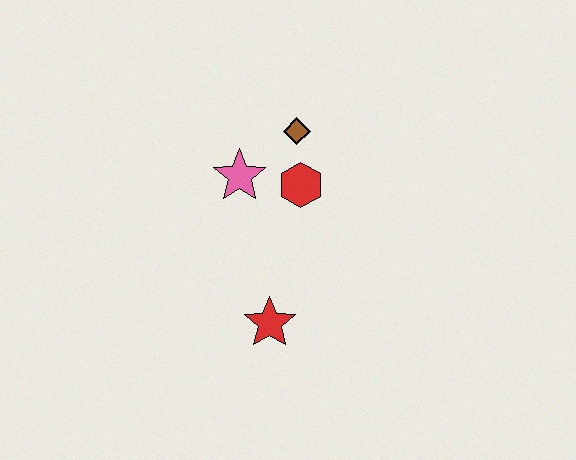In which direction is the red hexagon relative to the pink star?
The red hexagon is to the right of the pink star.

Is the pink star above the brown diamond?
No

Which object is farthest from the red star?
The brown diamond is farthest from the red star.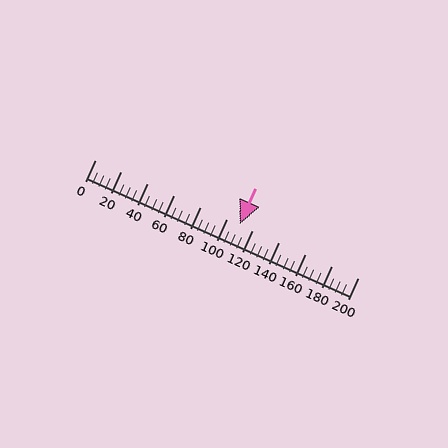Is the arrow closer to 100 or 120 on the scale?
The arrow is closer to 120.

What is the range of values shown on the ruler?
The ruler shows values from 0 to 200.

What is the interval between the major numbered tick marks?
The major tick marks are spaced 20 units apart.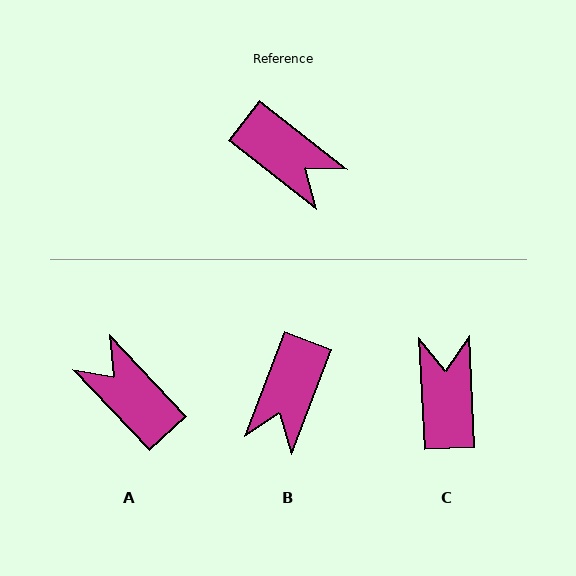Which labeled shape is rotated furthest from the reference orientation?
A, about 171 degrees away.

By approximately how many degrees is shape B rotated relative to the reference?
Approximately 73 degrees clockwise.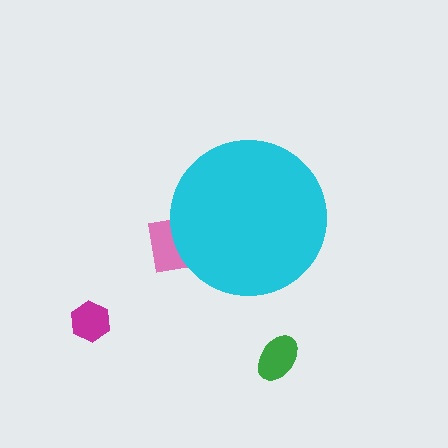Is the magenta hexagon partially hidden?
No, the magenta hexagon is fully visible.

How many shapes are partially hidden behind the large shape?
1 shape is partially hidden.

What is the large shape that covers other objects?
A cyan circle.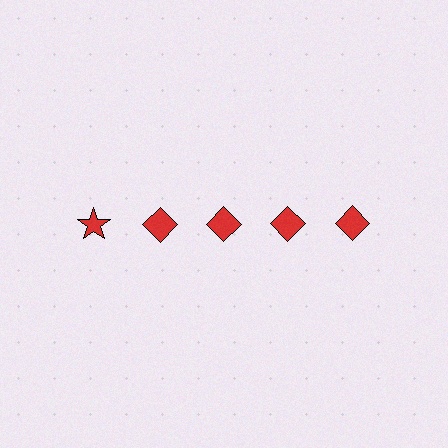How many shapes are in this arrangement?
There are 5 shapes arranged in a grid pattern.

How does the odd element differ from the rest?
It has a different shape: star instead of diamond.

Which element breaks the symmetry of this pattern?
The red star in the top row, leftmost column breaks the symmetry. All other shapes are red diamonds.